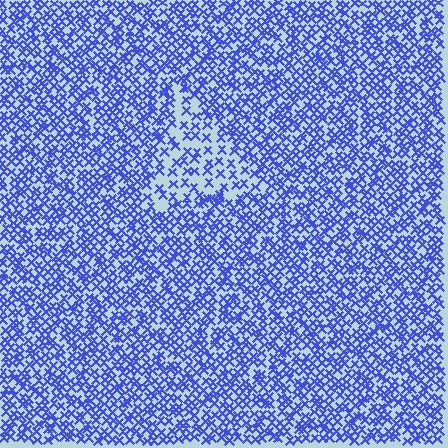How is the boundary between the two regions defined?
The boundary is defined by a change in element density (approximately 2.0x ratio). All elements are the same color, size, and shape.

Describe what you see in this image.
The image contains small blue elements arranged at two different densities. A triangle-shaped region is visible where the elements are less densely packed than the surrounding area.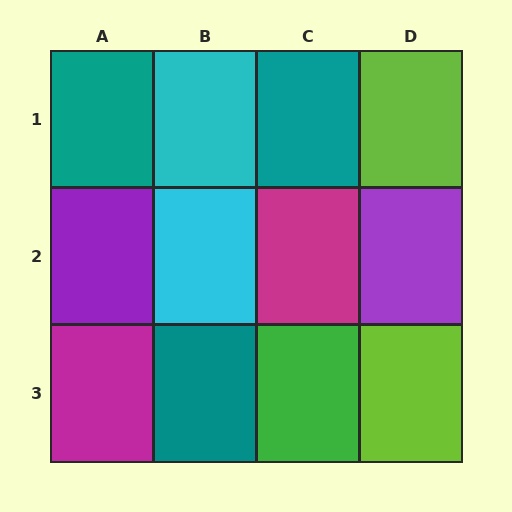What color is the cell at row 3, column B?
Teal.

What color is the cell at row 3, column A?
Magenta.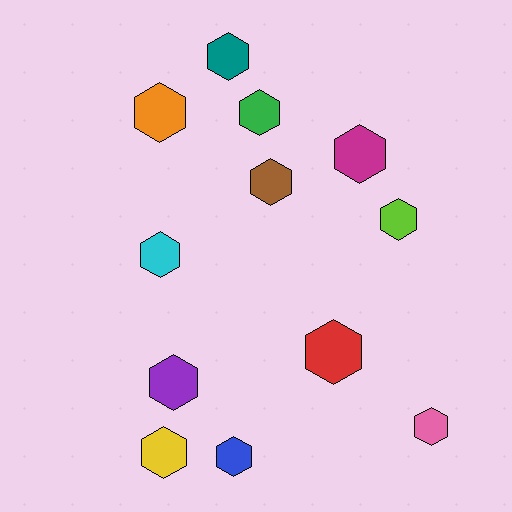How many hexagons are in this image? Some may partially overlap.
There are 12 hexagons.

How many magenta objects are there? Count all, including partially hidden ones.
There is 1 magenta object.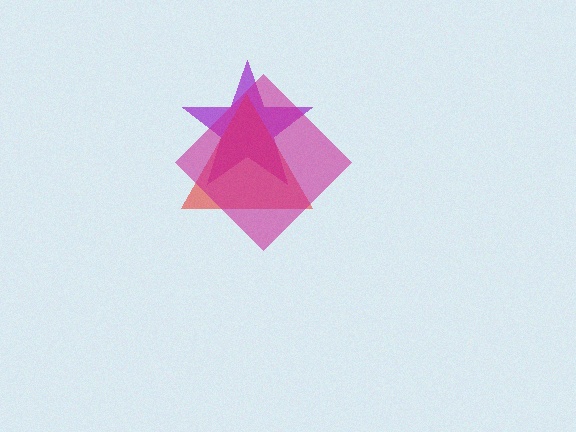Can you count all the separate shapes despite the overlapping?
Yes, there are 3 separate shapes.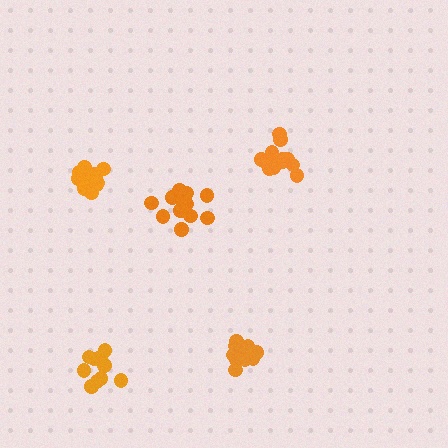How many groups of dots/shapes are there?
There are 5 groups.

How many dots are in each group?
Group 1: 13 dots, Group 2: 14 dots, Group 3: 11 dots, Group 4: 10 dots, Group 5: 16 dots (64 total).